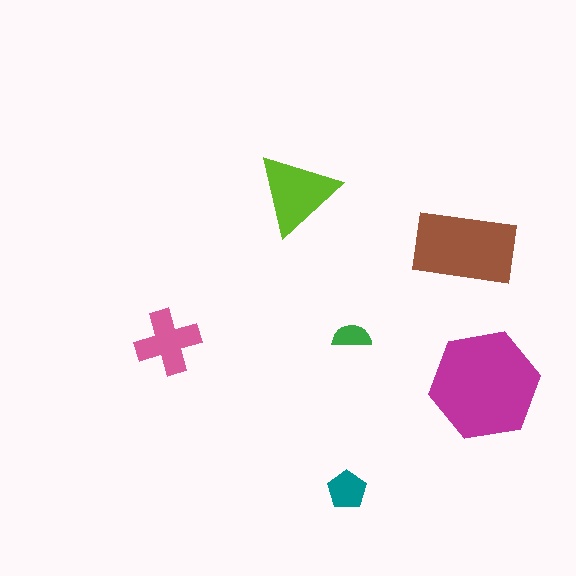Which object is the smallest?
The green semicircle.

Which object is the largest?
The magenta hexagon.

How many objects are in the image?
There are 6 objects in the image.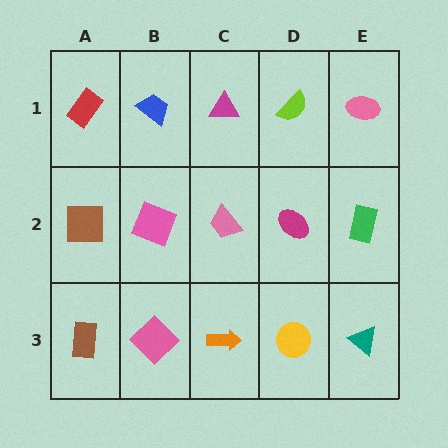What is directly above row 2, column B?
A blue trapezoid.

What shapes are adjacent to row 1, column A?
A brown square (row 2, column A), a blue trapezoid (row 1, column B).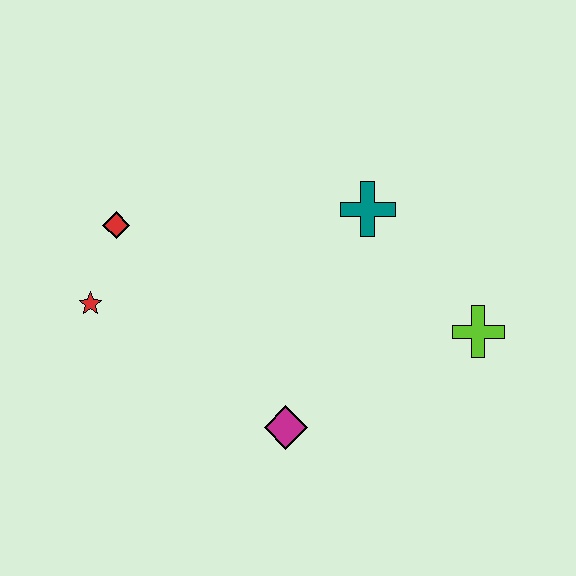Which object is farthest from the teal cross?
The red star is farthest from the teal cross.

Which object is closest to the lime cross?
The teal cross is closest to the lime cross.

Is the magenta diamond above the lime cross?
No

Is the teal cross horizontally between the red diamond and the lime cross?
Yes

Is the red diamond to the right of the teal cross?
No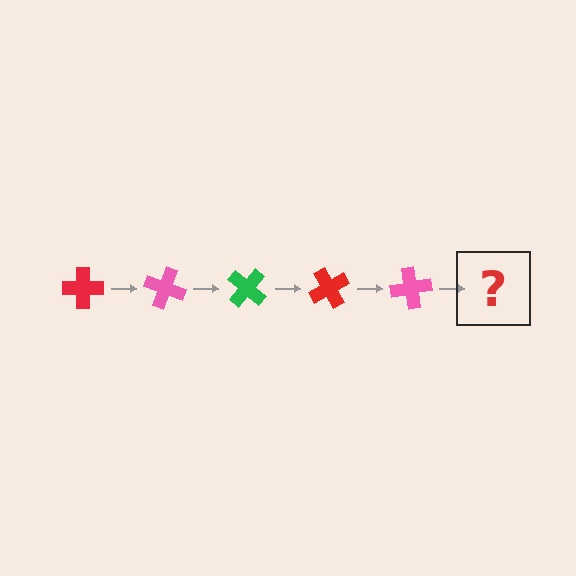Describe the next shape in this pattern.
It should be a green cross, rotated 100 degrees from the start.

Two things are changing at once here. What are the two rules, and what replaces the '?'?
The two rules are that it rotates 20 degrees each step and the color cycles through red, pink, and green. The '?' should be a green cross, rotated 100 degrees from the start.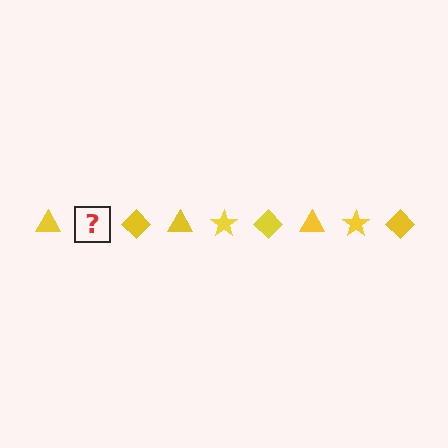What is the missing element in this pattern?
The missing element is a yellow star.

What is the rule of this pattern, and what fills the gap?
The rule is that the pattern cycles through triangle, star, diamond shapes in yellow. The gap should be filled with a yellow star.